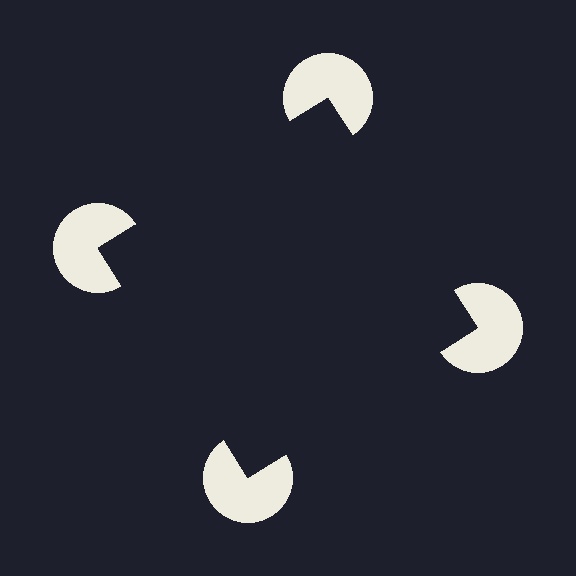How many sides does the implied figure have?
4 sides.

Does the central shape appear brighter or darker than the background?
It typically appears slightly darker than the background, even though no actual brightness change is drawn.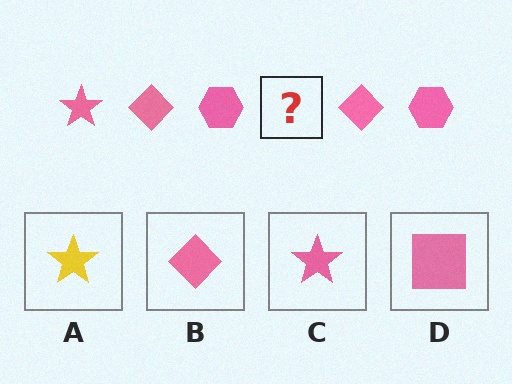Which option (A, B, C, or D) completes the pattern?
C.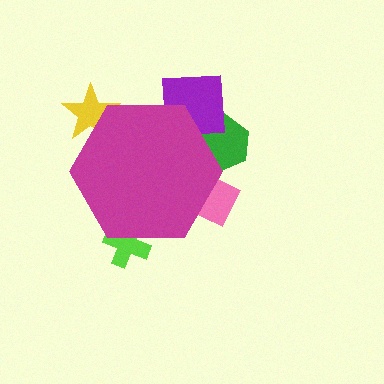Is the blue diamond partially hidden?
Yes, the blue diamond is partially hidden behind the magenta hexagon.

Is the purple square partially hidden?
Yes, the purple square is partially hidden behind the magenta hexagon.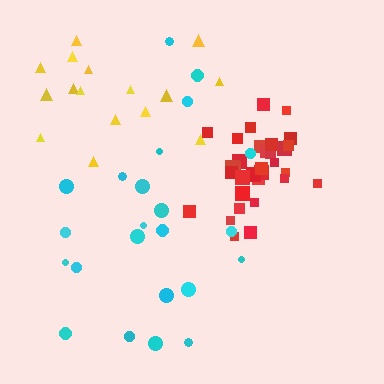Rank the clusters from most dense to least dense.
red, yellow, cyan.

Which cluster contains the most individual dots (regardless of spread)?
Red (32).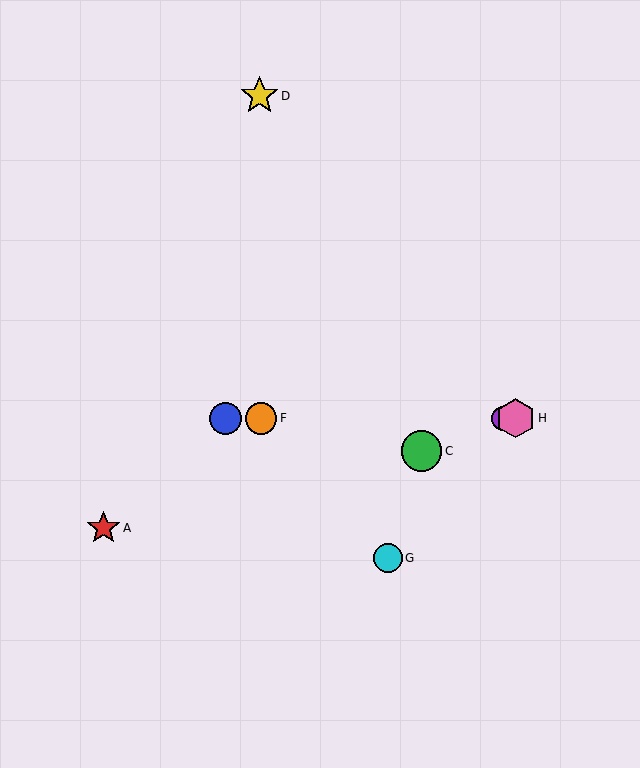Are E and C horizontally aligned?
No, E is at y≈418 and C is at y≈451.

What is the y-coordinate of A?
Object A is at y≈528.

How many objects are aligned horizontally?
4 objects (B, E, F, H) are aligned horizontally.